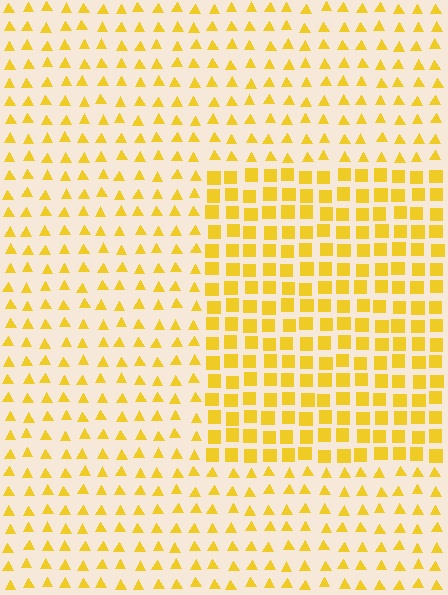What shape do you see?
I see a rectangle.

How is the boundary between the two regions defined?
The boundary is defined by a change in element shape: squares inside vs. triangles outside. All elements share the same color and spacing.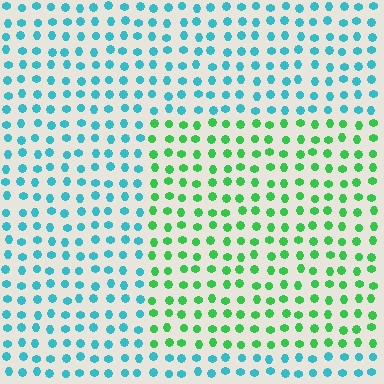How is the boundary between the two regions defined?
The boundary is defined purely by a slight shift in hue (about 56 degrees). Spacing, size, and orientation are identical on both sides.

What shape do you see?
I see a rectangle.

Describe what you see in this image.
The image is filled with small cyan elements in a uniform arrangement. A rectangle-shaped region is visible where the elements are tinted to a slightly different hue, forming a subtle color boundary.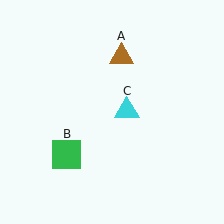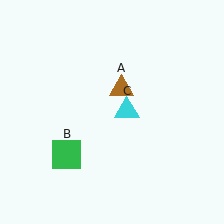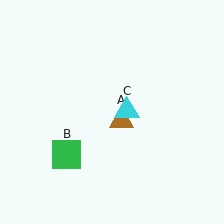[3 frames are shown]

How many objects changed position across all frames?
1 object changed position: brown triangle (object A).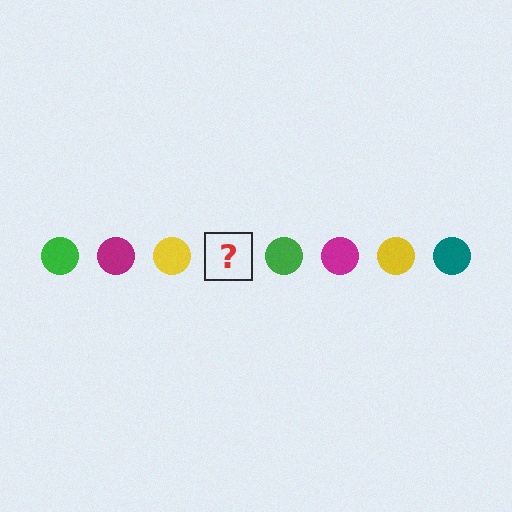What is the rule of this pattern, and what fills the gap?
The rule is that the pattern cycles through green, magenta, yellow, teal circles. The gap should be filled with a teal circle.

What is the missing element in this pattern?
The missing element is a teal circle.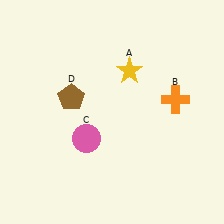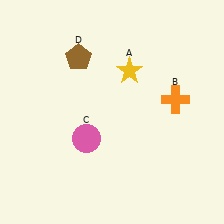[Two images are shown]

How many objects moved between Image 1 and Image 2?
1 object moved between the two images.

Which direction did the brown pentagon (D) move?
The brown pentagon (D) moved up.